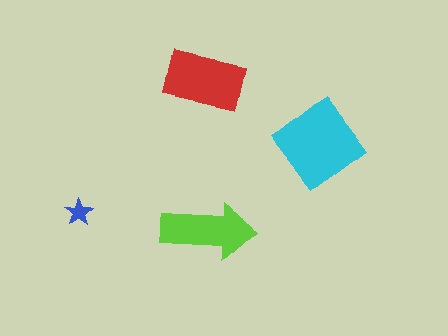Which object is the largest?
The cyan diamond.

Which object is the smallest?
The blue star.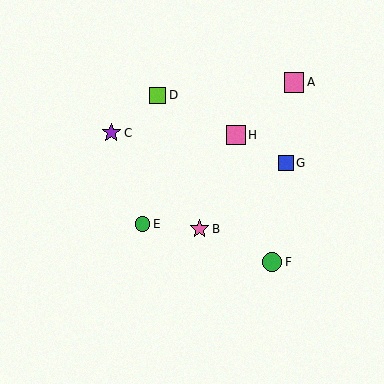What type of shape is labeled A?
Shape A is a pink square.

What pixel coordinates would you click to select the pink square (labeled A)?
Click at (294, 82) to select the pink square A.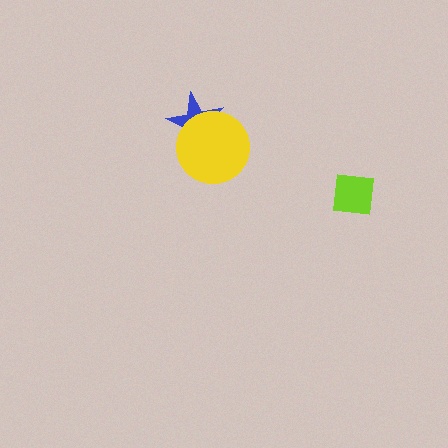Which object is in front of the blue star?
The yellow circle is in front of the blue star.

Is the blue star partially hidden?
Yes, it is partially covered by another shape.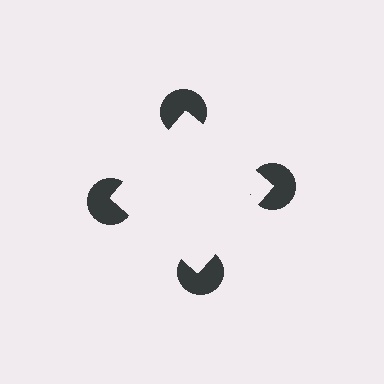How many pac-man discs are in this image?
There are 4 — one at each vertex of the illusory square.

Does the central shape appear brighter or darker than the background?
It typically appears slightly brighter than the background, even though no actual brightness change is drawn.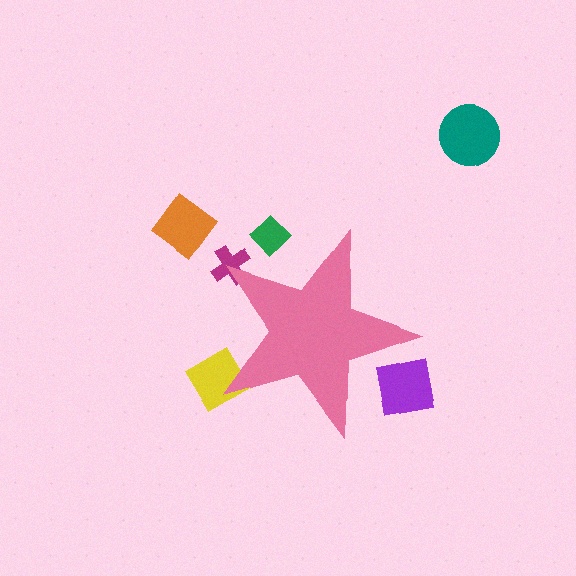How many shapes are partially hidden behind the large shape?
4 shapes are partially hidden.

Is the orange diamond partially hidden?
No, the orange diamond is fully visible.